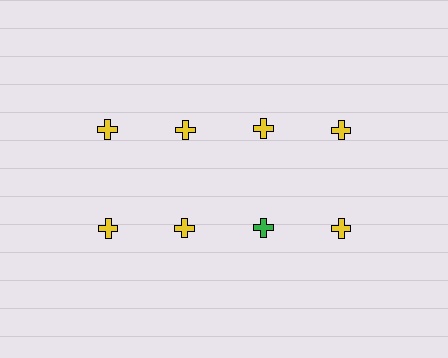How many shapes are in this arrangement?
There are 8 shapes arranged in a grid pattern.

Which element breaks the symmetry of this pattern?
The green cross in the second row, center column breaks the symmetry. All other shapes are yellow crosses.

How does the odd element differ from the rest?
It has a different color: green instead of yellow.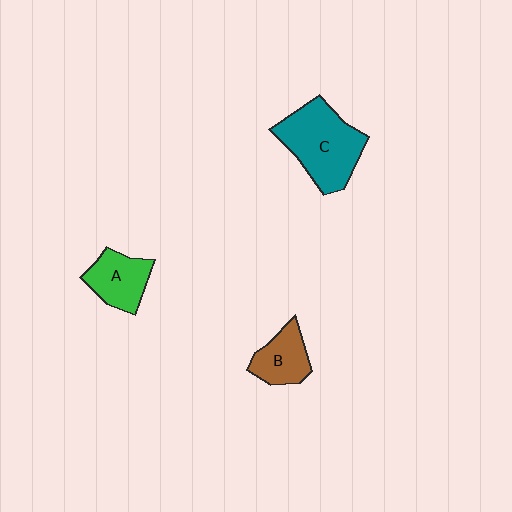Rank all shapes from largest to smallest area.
From largest to smallest: C (teal), A (green), B (brown).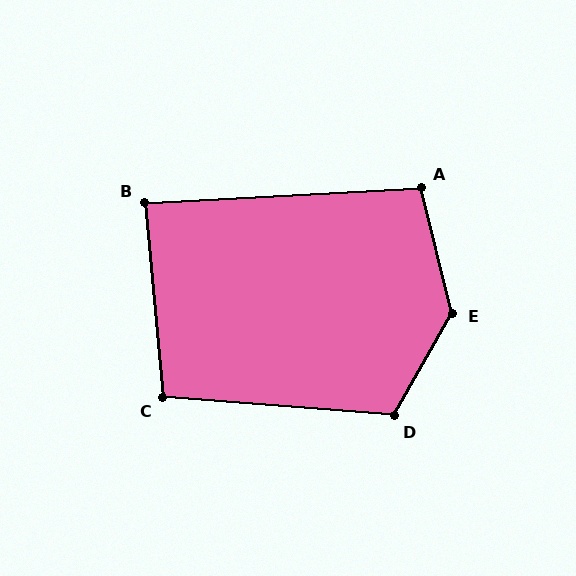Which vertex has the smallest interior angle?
B, at approximately 88 degrees.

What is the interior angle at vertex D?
Approximately 115 degrees (obtuse).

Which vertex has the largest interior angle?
E, at approximately 136 degrees.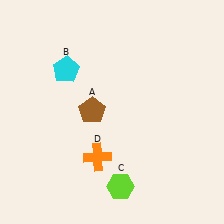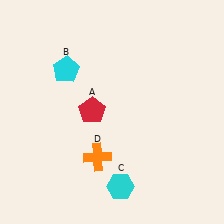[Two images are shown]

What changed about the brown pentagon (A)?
In Image 1, A is brown. In Image 2, it changed to red.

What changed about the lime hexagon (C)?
In Image 1, C is lime. In Image 2, it changed to cyan.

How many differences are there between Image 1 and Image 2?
There are 2 differences between the two images.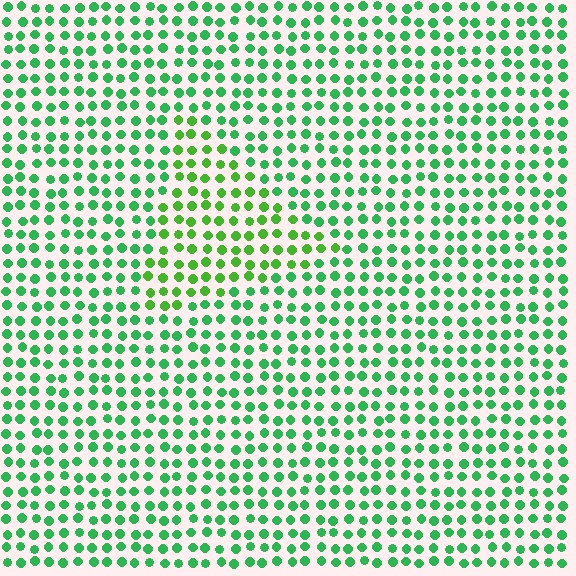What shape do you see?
I see a triangle.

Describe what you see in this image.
The image is filled with small green elements in a uniform arrangement. A triangle-shaped region is visible where the elements are tinted to a slightly different hue, forming a subtle color boundary.